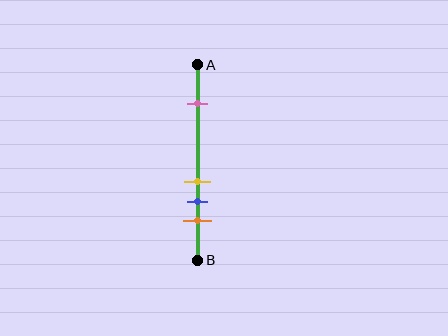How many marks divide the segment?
There are 4 marks dividing the segment.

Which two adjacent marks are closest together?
The yellow and blue marks are the closest adjacent pair.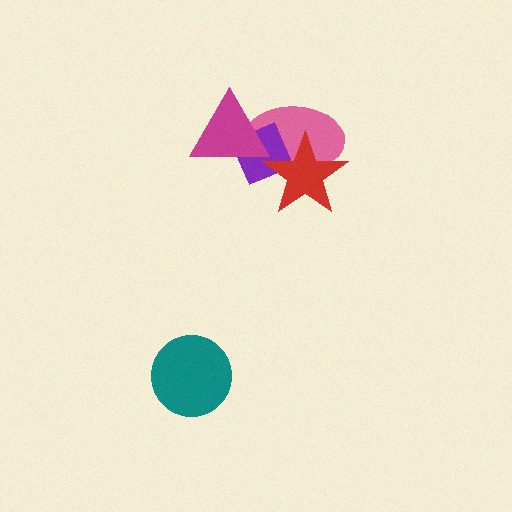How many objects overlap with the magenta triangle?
2 objects overlap with the magenta triangle.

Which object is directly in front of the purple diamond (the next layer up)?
The red star is directly in front of the purple diamond.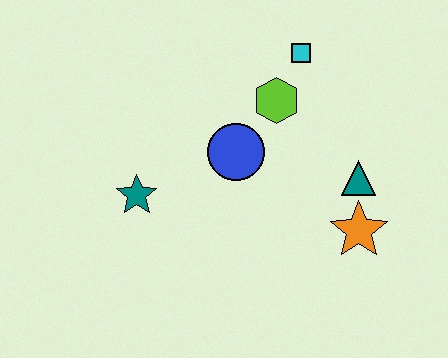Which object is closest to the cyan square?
The lime hexagon is closest to the cyan square.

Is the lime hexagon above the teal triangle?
Yes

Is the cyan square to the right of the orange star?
No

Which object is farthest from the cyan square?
The teal star is farthest from the cyan square.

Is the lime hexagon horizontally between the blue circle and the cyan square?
Yes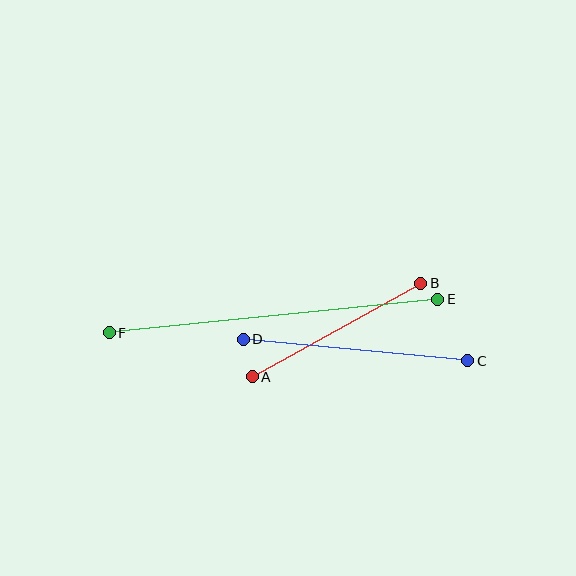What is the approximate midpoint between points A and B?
The midpoint is at approximately (336, 330) pixels.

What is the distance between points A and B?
The distance is approximately 193 pixels.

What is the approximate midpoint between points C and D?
The midpoint is at approximately (355, 350) pixels.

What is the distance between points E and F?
The distance is approximately 330 pixels.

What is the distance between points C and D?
The distance is approximately 225 pixels.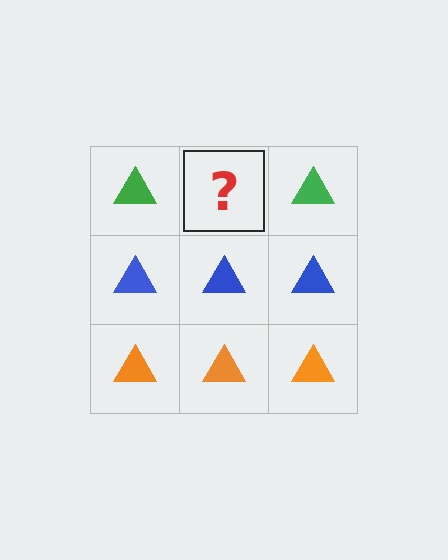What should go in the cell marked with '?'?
The missing cell should contain a green triangle.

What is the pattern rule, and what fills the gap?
The rule is that each row has a consistent color. The gap should be filled with a green triangle.